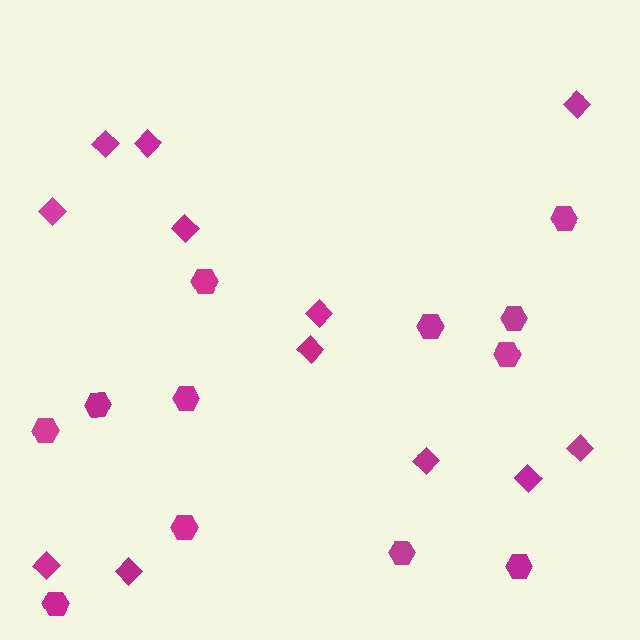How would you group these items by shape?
There are 2 groups: one group of diamonds (12) and one group of hexagons (12).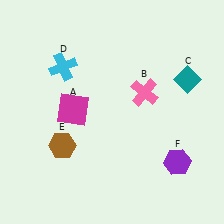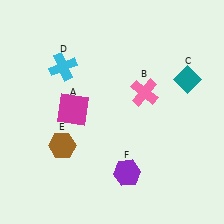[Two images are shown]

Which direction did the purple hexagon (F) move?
The purple hexagon (F) moved left.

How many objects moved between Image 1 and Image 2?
1 object moved between the two images.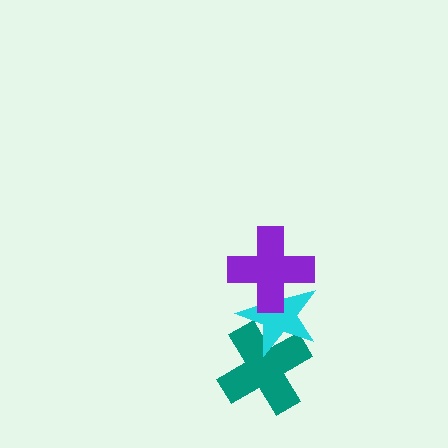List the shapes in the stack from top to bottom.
From top to bottom: the purple cross, the cyan star, the teal cross.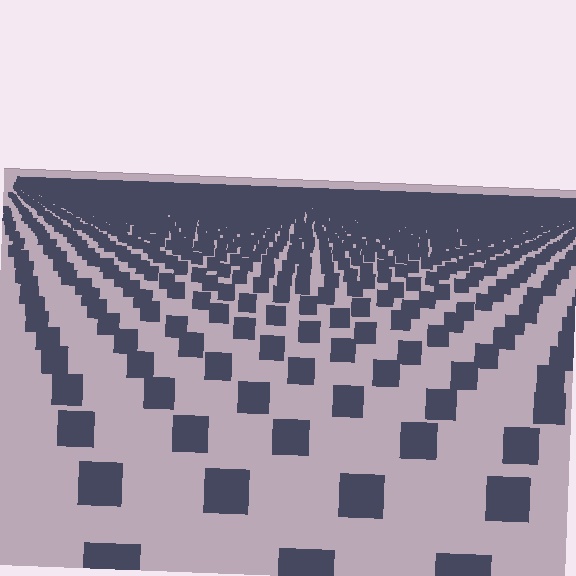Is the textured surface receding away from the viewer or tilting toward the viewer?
The surface is receding away from the viewer. Texture elements get smaller and denser toward the top.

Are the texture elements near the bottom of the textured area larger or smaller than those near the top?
Larger. Near the bottom, elements are closer to the viewer and appear at a bigger on-screen size.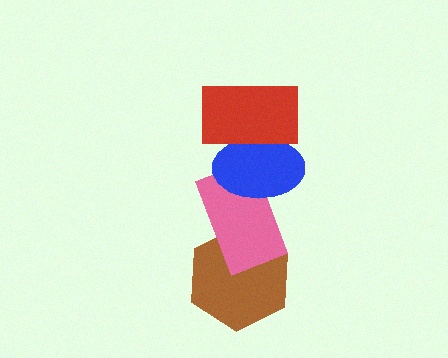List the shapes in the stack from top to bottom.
From top to bottom: the red rectangle, the blue ellipse, the pink rectangle, the brown hexagon.